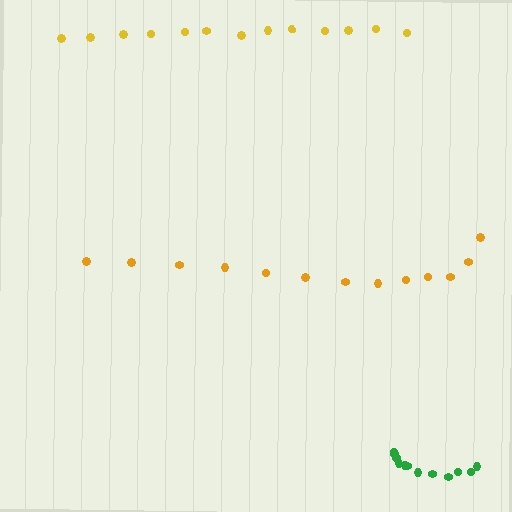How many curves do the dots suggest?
There are 3 distinct paths.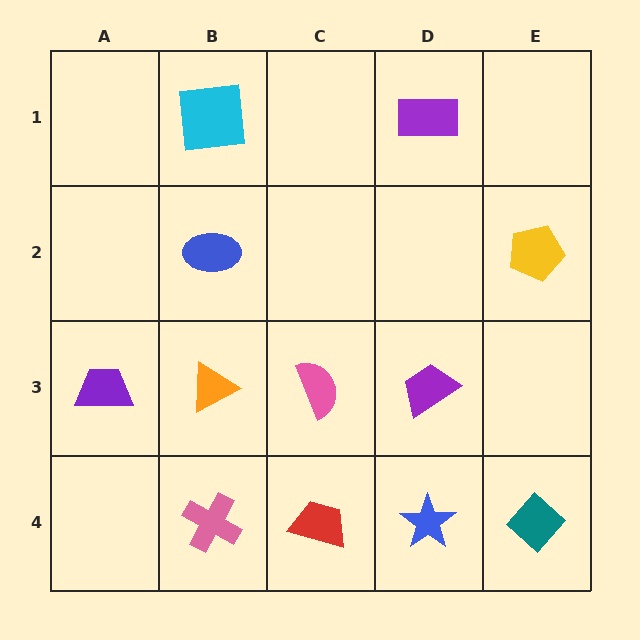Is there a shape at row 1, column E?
No, that cell is empty.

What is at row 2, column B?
A blue ellipse.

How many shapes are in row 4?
4 shapes.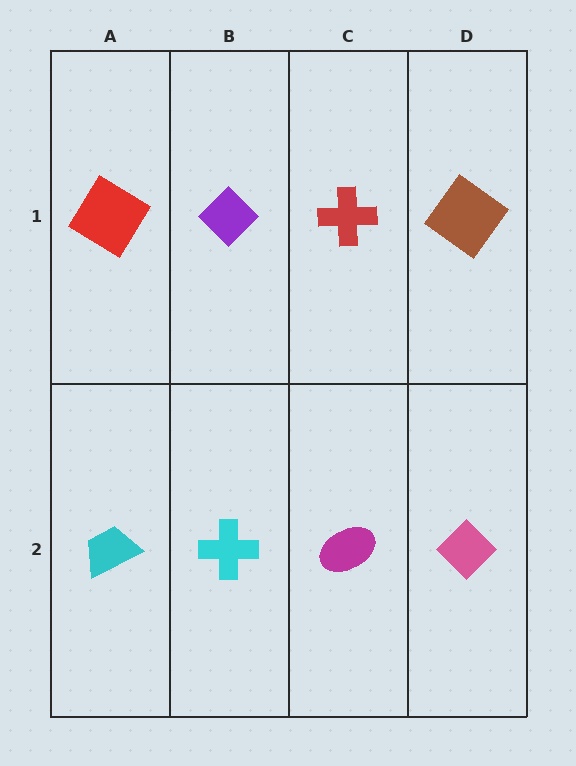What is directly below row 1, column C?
A magenta ellipse.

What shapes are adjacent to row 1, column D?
A pink diamond (row 2, column D), a red cross (row 1, column C).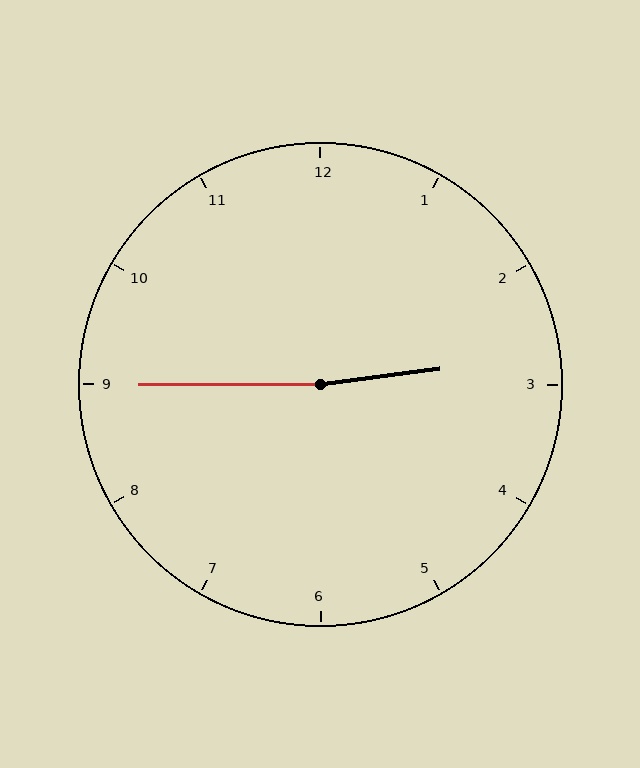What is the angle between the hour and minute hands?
Approximately 172 degrees.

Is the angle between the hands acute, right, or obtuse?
It is obtuse.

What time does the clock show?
2:45.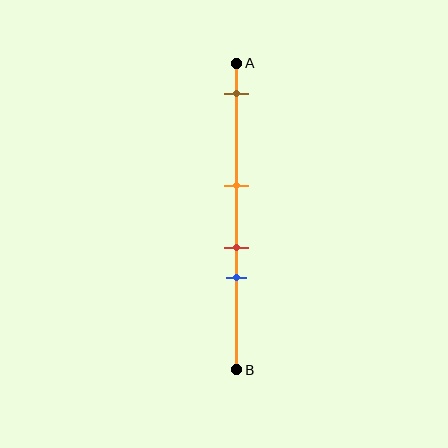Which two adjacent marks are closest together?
The red and blue marks are the closest adjacent pair.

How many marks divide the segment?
There are 4 marks dividing the segment.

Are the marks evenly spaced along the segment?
No, the marks are not evenly spaced.